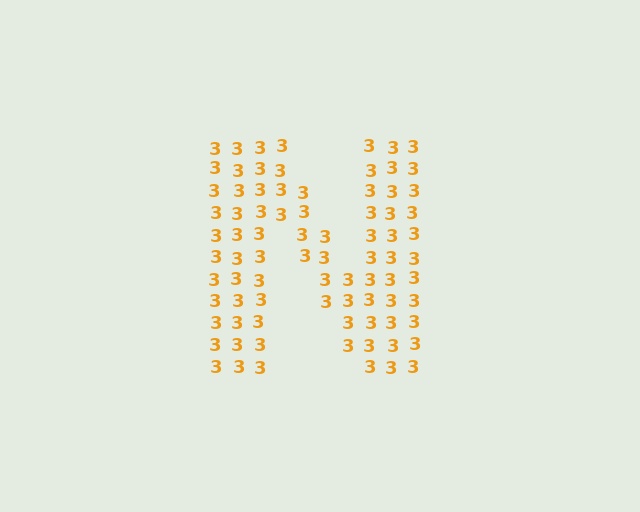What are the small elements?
The small elements are digit 3's.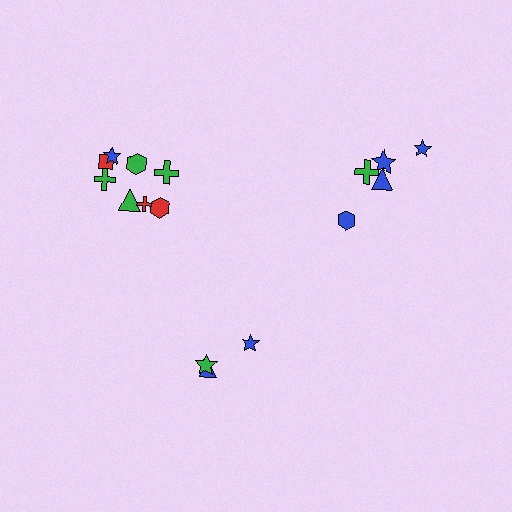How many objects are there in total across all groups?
There are 16 objects.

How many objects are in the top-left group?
There are 8 objects.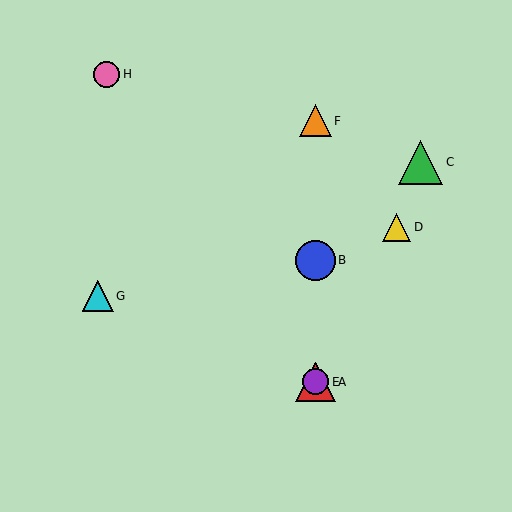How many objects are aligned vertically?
4 objects (A, B, E, F) are aligned vertically.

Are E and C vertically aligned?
No, E is at x≈315 and C is at x≈421.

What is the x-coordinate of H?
Object H is at x≈107.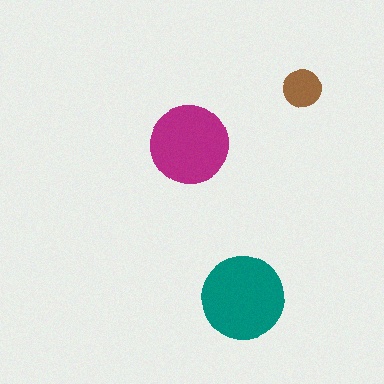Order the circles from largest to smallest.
the teal one, the magenta one, the brown one.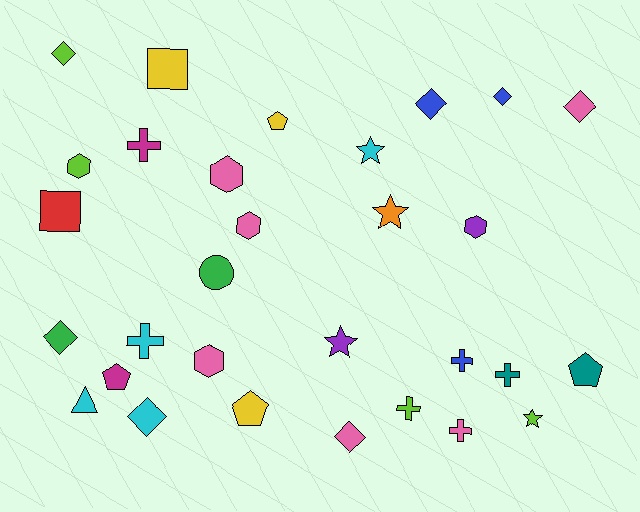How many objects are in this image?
There are 30 objects.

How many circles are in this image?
There is 1 circle.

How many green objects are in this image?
There are 2 green objects.